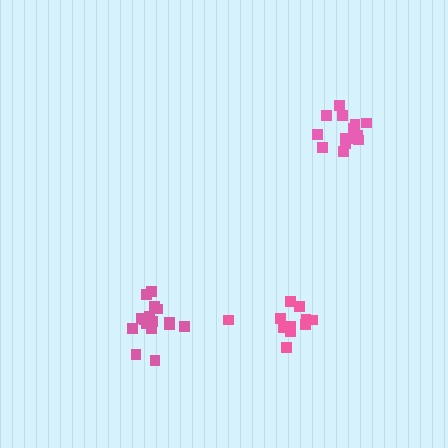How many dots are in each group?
Group 1: 16 dots, Group 2: 11 dots, Group 3: 15 dots (42 total).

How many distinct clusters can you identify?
There are 3 distinct clusters.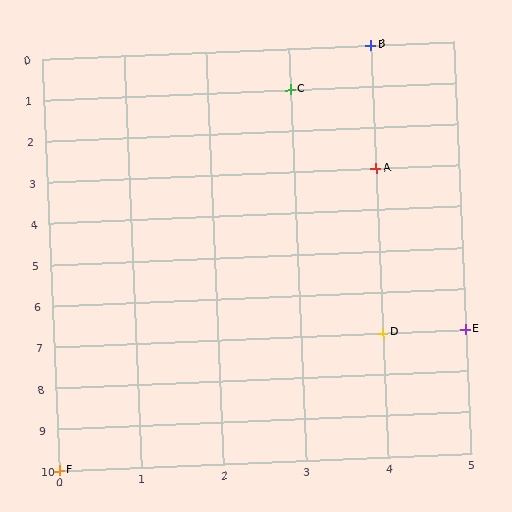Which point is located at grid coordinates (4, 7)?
Point D is at (4, 7).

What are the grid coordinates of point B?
Point B is at grid coordinates (4, 0).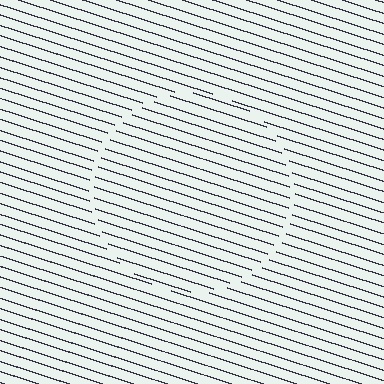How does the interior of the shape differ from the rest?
The interior of the shape contains the same grating, shifted by half a period — the contour is defined by the phase discontinuity where line-ends from the inner and outer gratings abut.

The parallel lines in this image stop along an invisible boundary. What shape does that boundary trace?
An illusory circle. The interior of the shape contains the same grating, shifted by half a period — the contour is defined by the phase discontinuity where line-ends from the inner and outer gratings abut.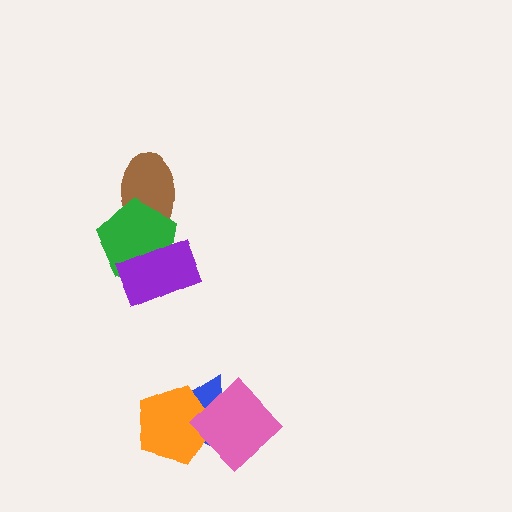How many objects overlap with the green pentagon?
2 objects overlap with the green pentagon.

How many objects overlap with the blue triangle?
2 objects overlap with the blue triangle.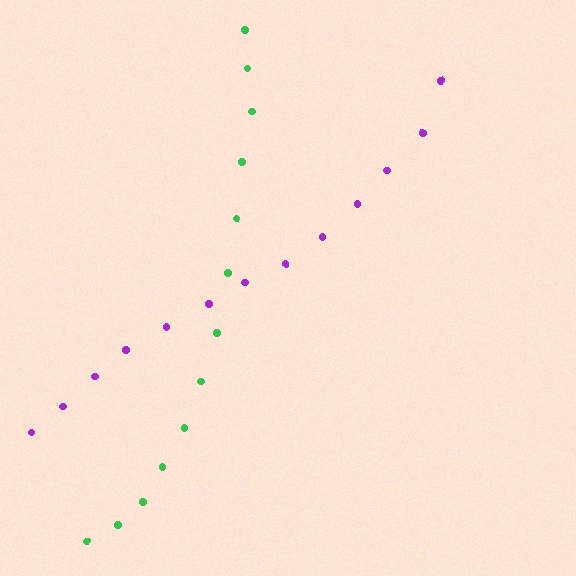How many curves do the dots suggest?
There are 2 distinct paths.